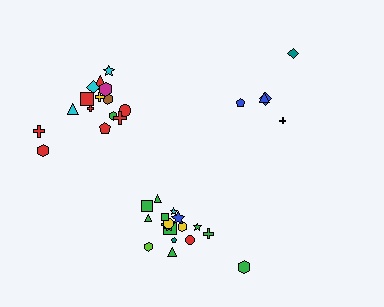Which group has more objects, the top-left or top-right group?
The top-left group.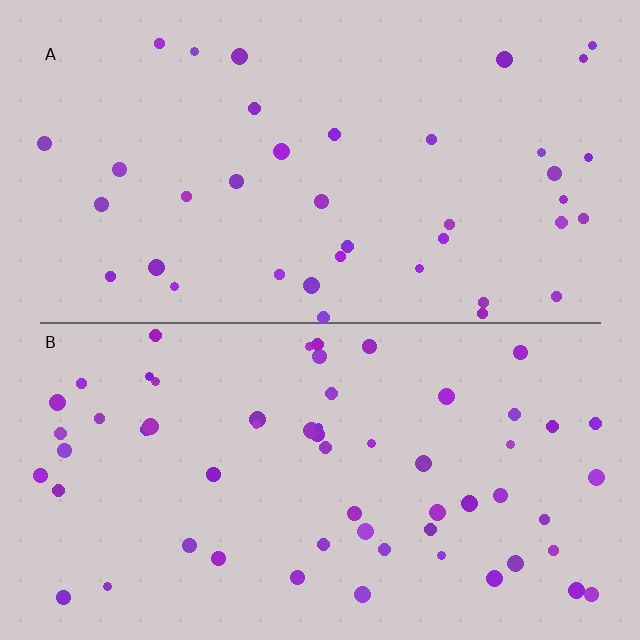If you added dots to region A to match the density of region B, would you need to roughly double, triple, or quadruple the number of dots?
Approximately double.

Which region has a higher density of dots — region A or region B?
B (the bottom).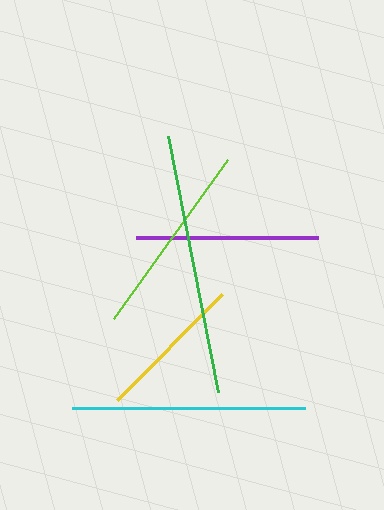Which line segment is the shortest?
The yellow line is the shortest at approximately 150 pixels.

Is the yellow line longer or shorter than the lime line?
The lime line is longer than the yellow line.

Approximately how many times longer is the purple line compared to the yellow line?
The purple line is approximately 1.2 times the length of the yellow line.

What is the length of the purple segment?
The purple segment is approximately 183 pixels long.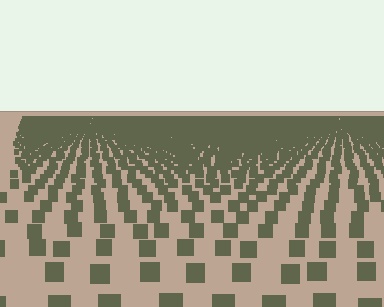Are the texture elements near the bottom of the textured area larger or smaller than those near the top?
Larger. Near the bottom, elements are closer to the viewer and appear at a bigger on-screen size.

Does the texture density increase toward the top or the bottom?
Density increases toward the top.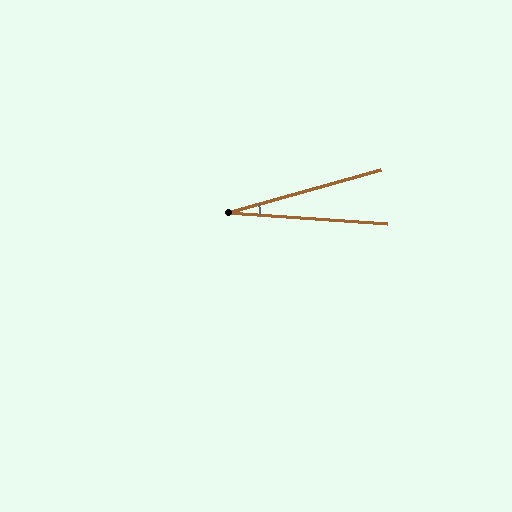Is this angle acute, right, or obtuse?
It is acute.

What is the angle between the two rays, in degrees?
Approximately 20 degrees.